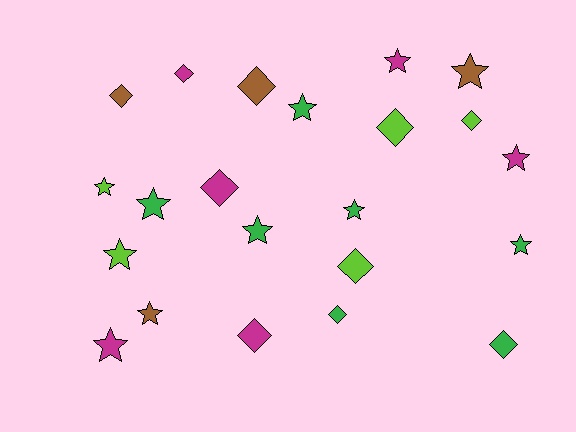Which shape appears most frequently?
Star, with 12 objects.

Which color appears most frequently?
Green, with 7 objects.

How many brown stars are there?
There are 2 brown stars.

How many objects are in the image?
There are 22 objects.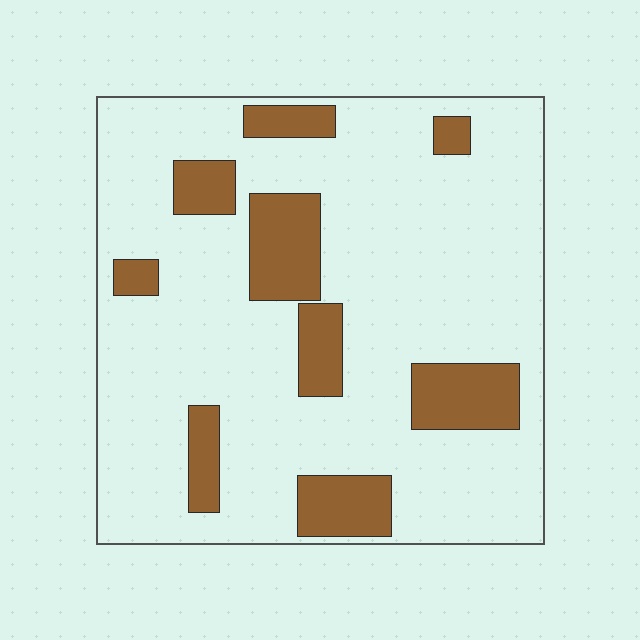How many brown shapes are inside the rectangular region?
9.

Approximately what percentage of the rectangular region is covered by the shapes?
Approximately 20%.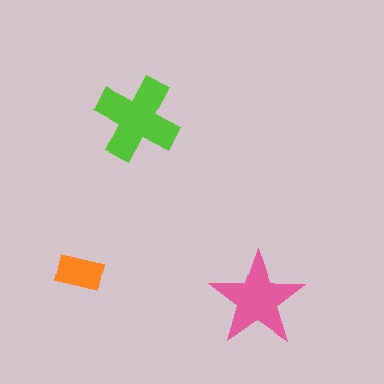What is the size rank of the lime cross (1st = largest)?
1st.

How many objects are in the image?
There are 3 objects in the image.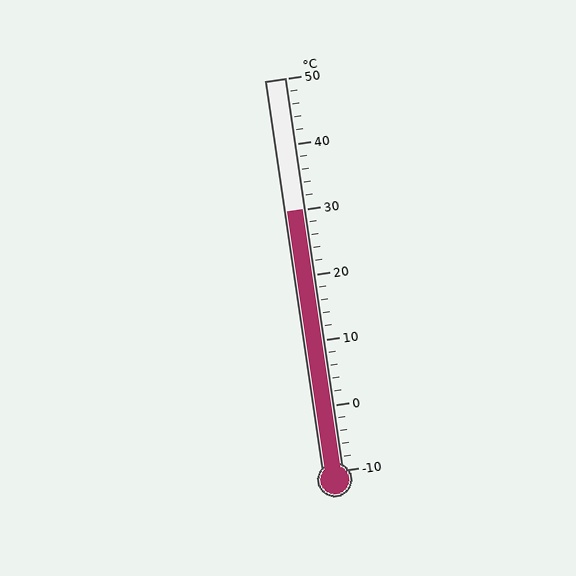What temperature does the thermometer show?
The thermometer shows approximately 30°C.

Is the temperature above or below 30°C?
The temperature is at 30°C.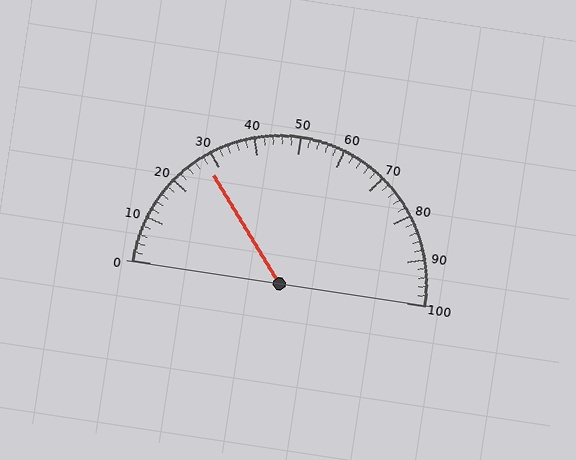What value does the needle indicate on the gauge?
The needle indicates approximately 28.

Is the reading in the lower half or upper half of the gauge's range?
The reading is in the lower half of the range (0 to 100).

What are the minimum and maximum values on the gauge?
The gauge ranges from 0 to 100.